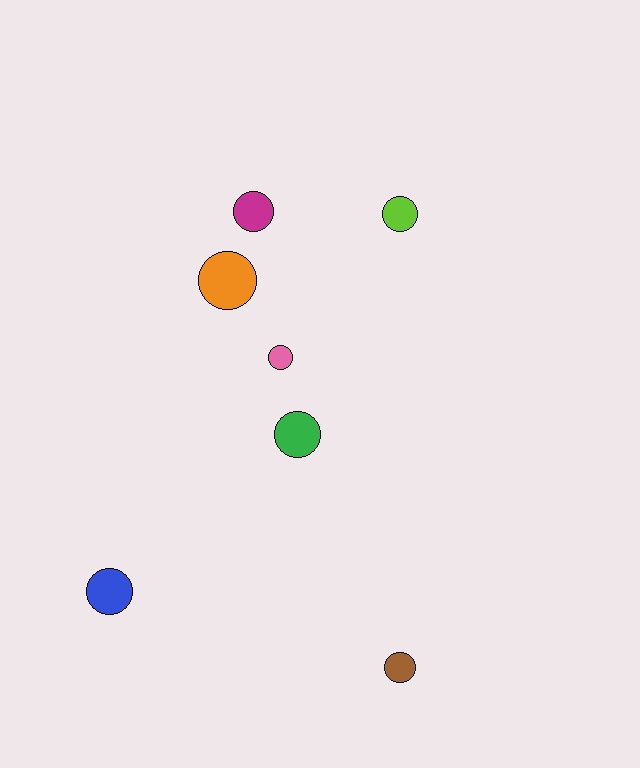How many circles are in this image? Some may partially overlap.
There are 7 circles.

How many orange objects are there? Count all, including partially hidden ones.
There is 1 orange object.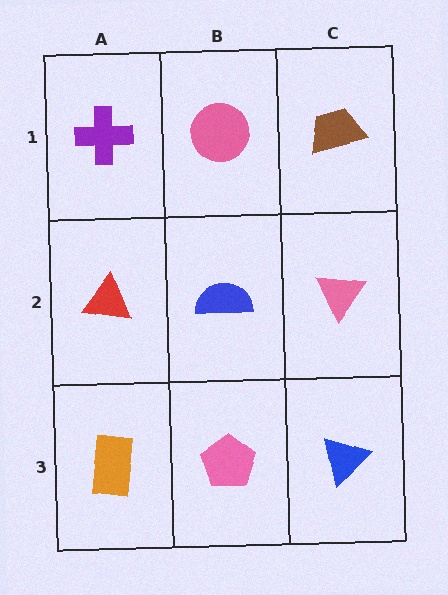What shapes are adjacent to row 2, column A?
A purple cross (row 1, column A), an orange rectangle (row 3, column A), a blue semicircle (row 2, column B).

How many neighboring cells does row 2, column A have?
3.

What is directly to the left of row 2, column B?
A red triangle.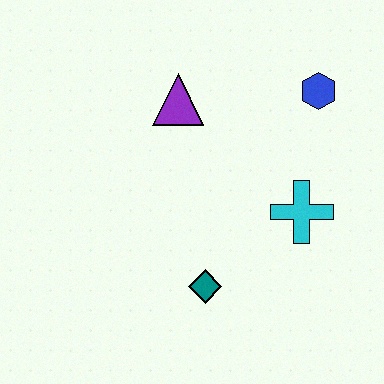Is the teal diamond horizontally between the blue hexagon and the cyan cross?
No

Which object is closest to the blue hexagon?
The cyan cross is closest to the blue hexagon.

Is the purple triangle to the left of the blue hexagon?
Yes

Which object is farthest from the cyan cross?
The purple triangle is farthest from the cyan cross.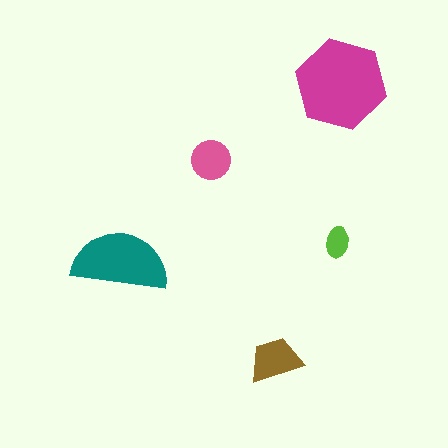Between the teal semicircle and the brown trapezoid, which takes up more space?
The teal semicircle.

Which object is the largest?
The magenta hexagon.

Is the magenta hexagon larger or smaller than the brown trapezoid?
Larger.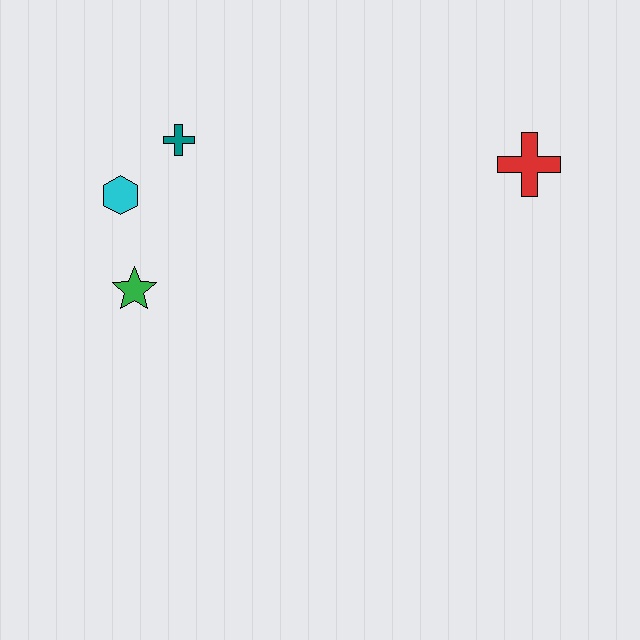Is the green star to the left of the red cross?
Yes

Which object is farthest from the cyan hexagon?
The red cross is farthest from the cyan hexagon.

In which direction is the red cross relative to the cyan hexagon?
The red cross is to the right of the cyan hexagon.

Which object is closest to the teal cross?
The cyan hexagon is closest to the teal cross.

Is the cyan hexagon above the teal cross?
No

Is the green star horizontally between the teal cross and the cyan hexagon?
Yes